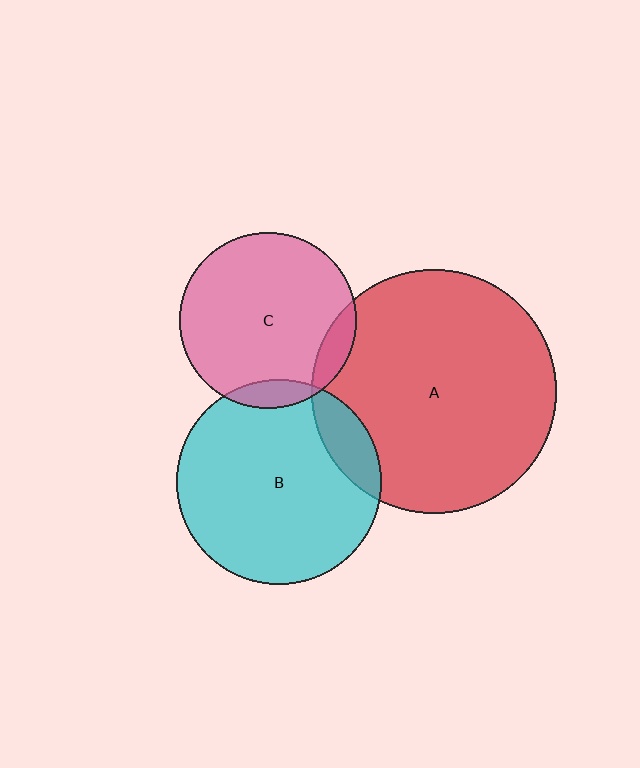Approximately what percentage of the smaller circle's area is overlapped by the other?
Approximately 10%.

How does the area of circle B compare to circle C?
Approximately 1.4 times.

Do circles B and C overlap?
Yes.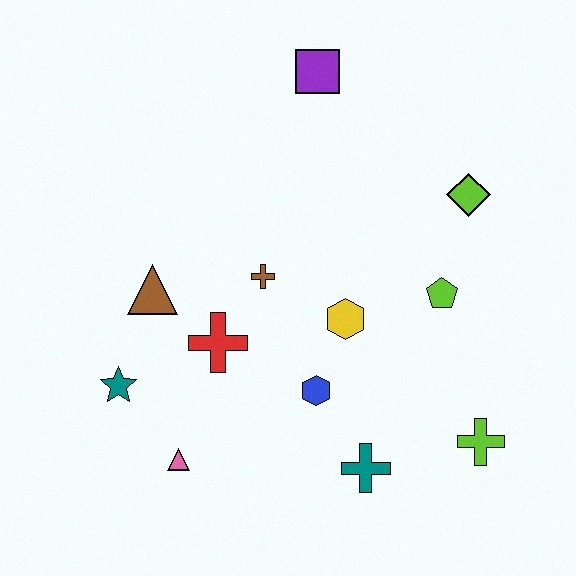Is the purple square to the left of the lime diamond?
Yes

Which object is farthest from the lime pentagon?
The teal star is farthest from the lime pentagon.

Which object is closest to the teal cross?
The blue hexagon is closest to the teal cross.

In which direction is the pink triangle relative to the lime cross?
The pink triangle is to the left of the lime cross.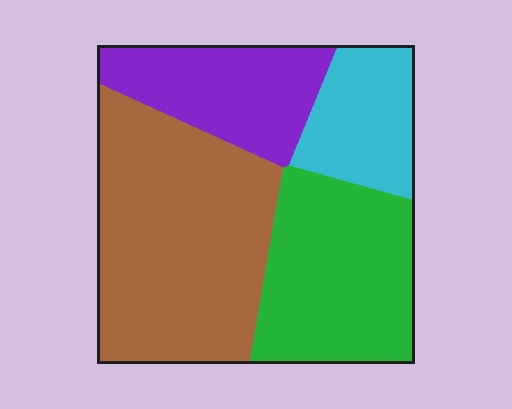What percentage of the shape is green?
Green covers 27% of the shape.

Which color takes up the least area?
Cyan, at roughly 15%.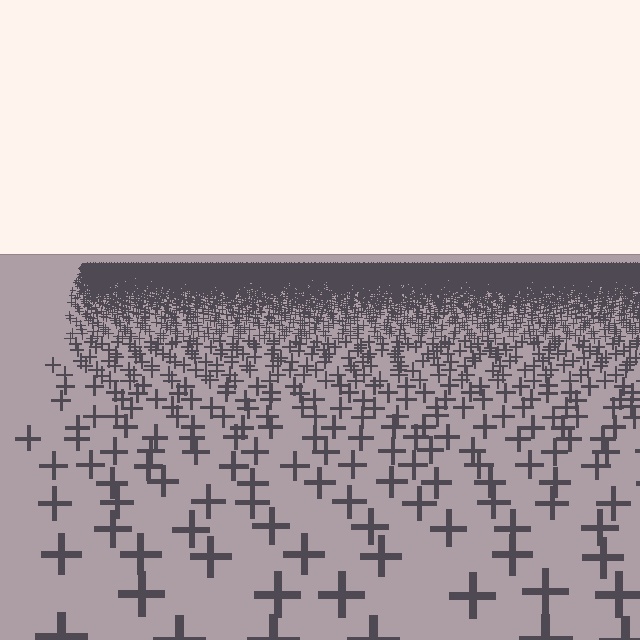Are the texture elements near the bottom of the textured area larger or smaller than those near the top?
Larger. Near the bottom, elements are closer to the viewer and appear at a bigger on-screen size.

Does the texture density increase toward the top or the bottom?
Density increases toward the top.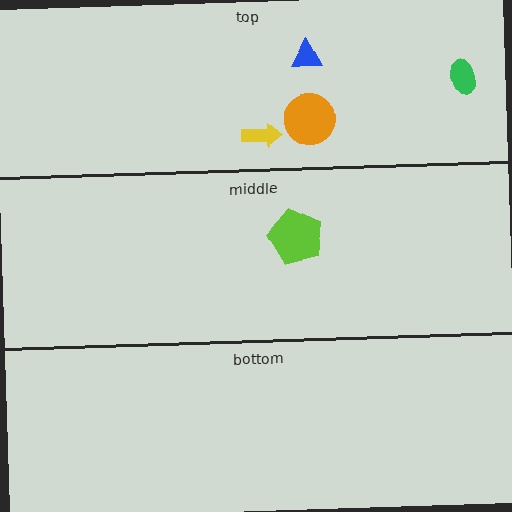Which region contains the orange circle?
The top region.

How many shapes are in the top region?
4.